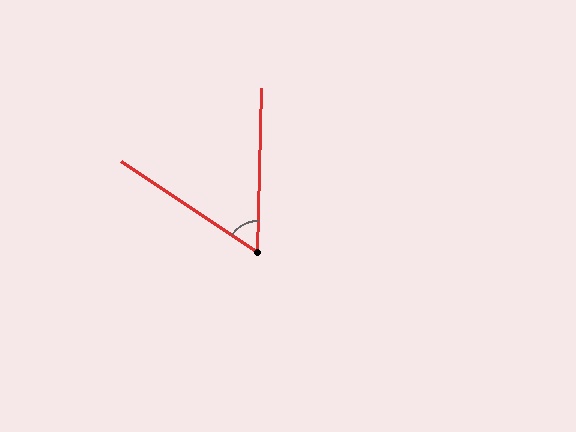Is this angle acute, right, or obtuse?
It is acute.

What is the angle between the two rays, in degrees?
Approximately 57 degrees.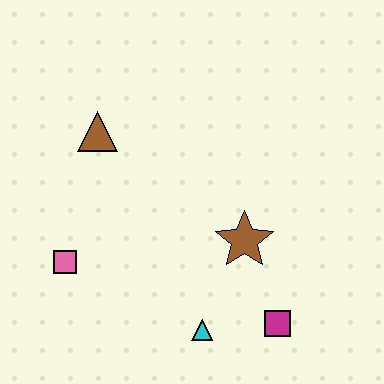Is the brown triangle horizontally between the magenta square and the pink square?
Yes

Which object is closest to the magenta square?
The cyan triangle is closest to the magenta square.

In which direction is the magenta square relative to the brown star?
The magenta square is below the brown star.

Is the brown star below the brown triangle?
Yes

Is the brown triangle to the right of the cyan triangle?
No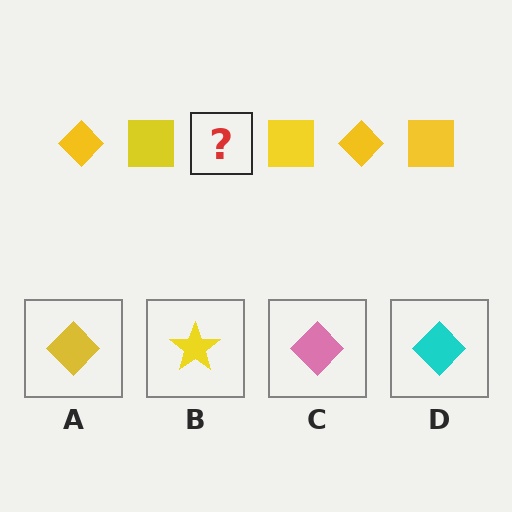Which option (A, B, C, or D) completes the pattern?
A.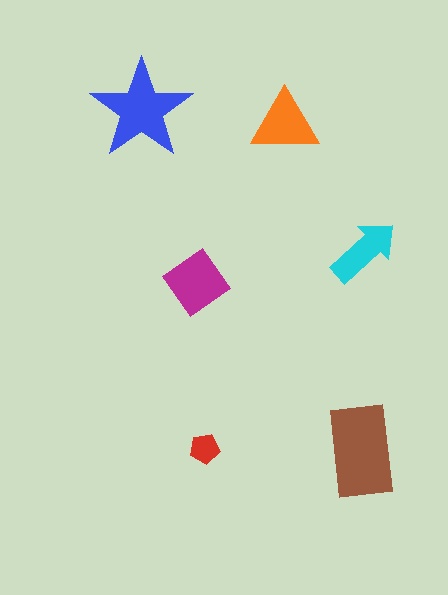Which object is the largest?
The brown rectangle.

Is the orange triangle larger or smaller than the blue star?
Smaller.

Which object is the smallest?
The red pentagon.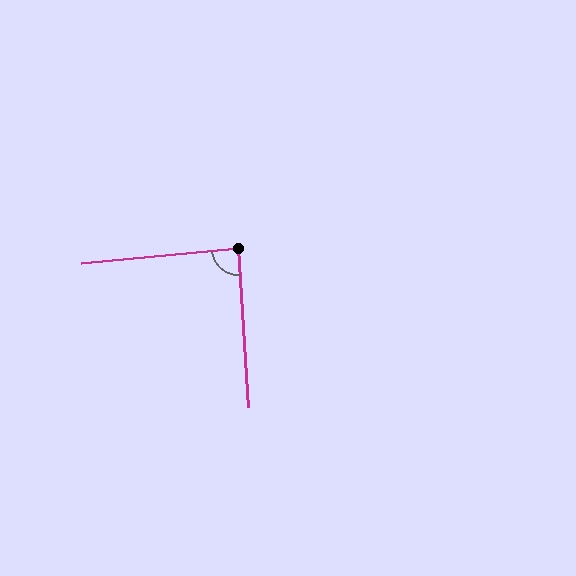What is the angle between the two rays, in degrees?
Approximately 88 degrees.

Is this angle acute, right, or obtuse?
It is approximately a right angle.